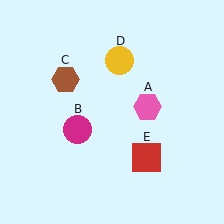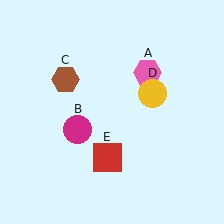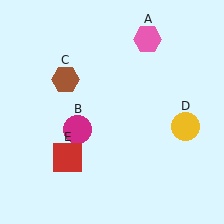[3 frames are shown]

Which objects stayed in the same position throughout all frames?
Magenta circle (object B) and brown hexagon (object C) remained stationary.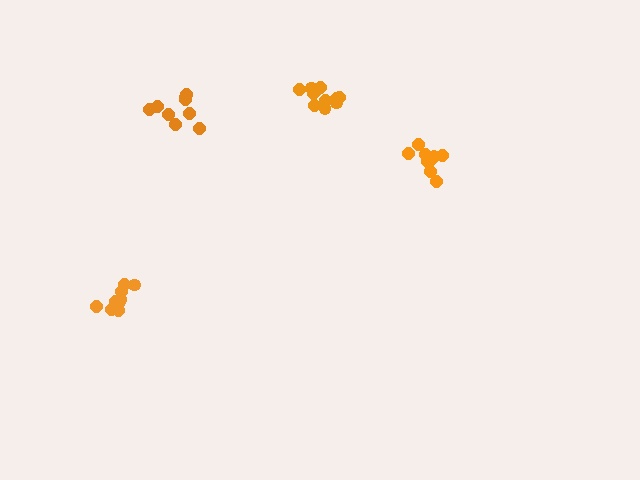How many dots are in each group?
Group 1: 10 dots, Group 2: 9 dots, Group 3: 11 dots, Group 4: 9 dots (39 total).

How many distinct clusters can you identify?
There are 4 distinct clusters.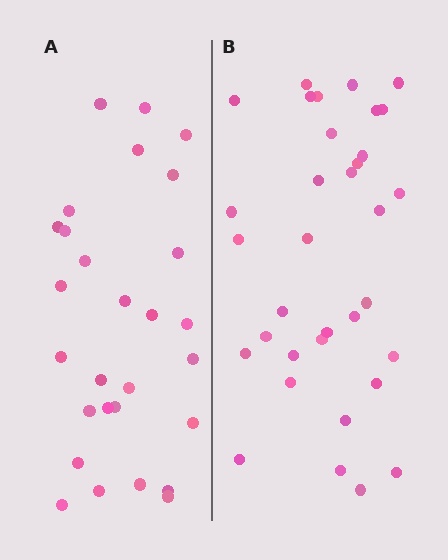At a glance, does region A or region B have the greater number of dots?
Region B (the right region) has more dots.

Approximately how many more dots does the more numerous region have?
Region B has about 6 more dots than region A.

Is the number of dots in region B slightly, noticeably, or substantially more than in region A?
Region B has only slightly more — the two regions are fairly close. The ratio is roughly 1.2 to 1.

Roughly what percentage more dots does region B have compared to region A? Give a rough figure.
About 20% more.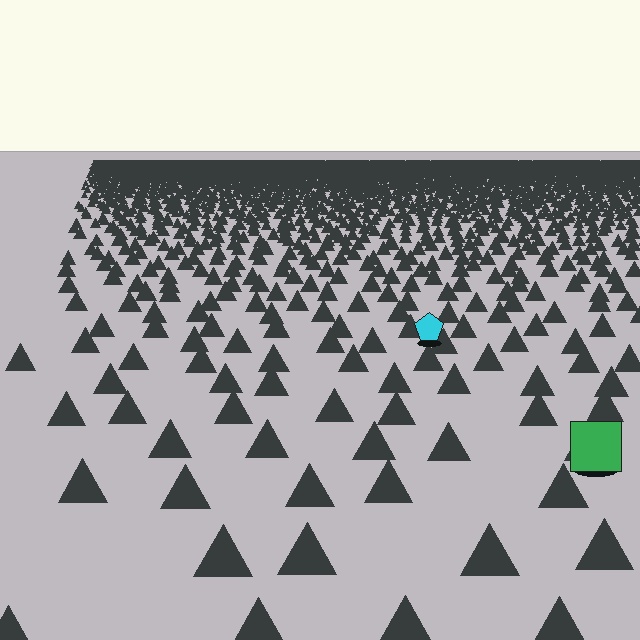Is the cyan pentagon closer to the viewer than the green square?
No. The green square is closer — you can tell from the texture gradient: the ground texture is coarser near it.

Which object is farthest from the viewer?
The cyan pentagon is farthest from the viewer. It appears smaller and the ground texture around it is denser.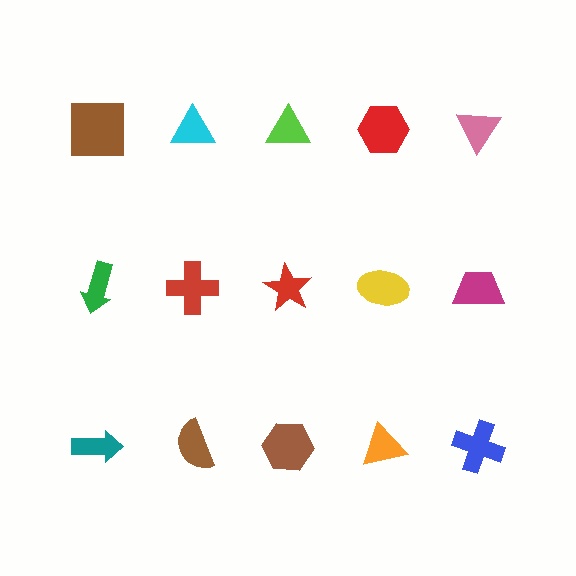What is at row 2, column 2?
A red cross.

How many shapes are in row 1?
5 shapes.